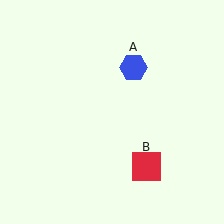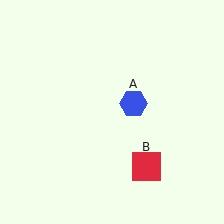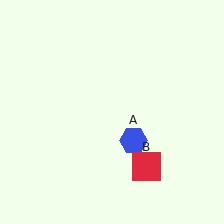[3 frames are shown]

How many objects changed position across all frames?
1 object changed position: blue hexagon (object A).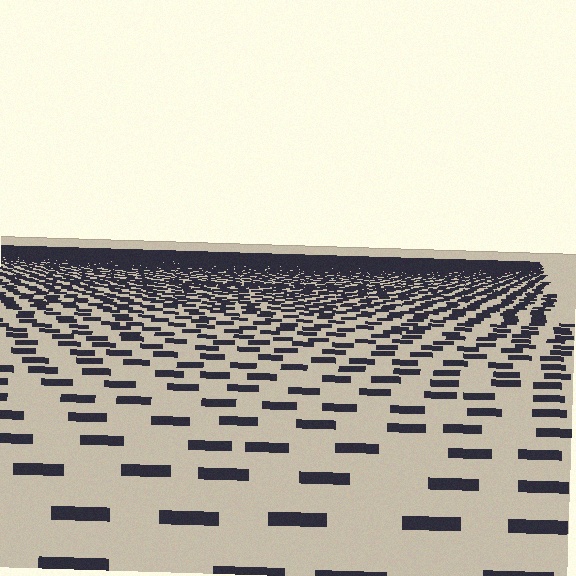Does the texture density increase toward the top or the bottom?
Density increases toward the top.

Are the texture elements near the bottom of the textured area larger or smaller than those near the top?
Larger. Near the bottom, elements are closer to the viewer and appear at a bigger on-screen size.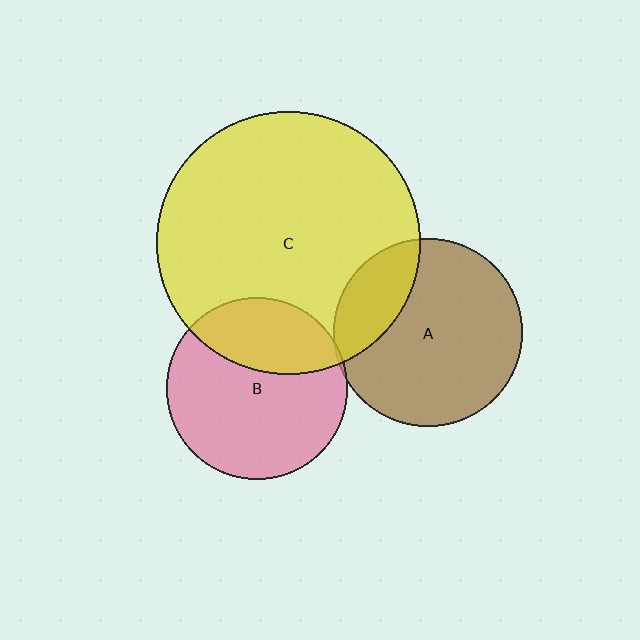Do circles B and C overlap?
Yes.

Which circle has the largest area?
Circle C (yellow).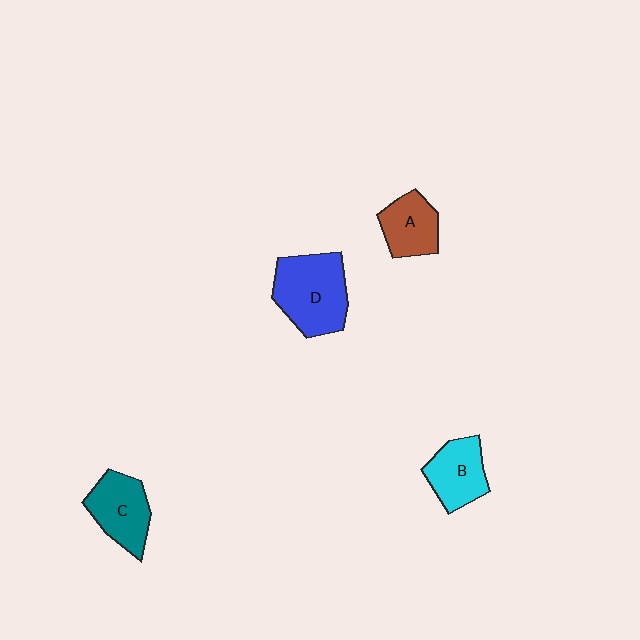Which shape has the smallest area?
Shape A (brown).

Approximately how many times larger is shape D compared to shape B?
Approximately 1.5 times.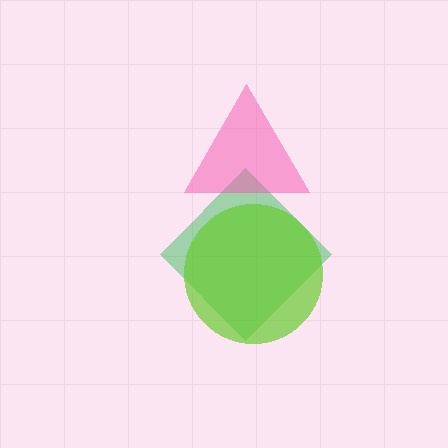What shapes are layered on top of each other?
The layered shapes are: a green diamond, a pink triangle, a lime circle.